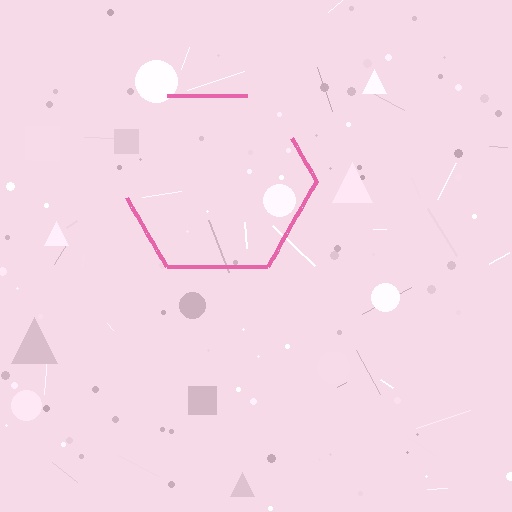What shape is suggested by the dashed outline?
The dashed outline suggests a hexagon.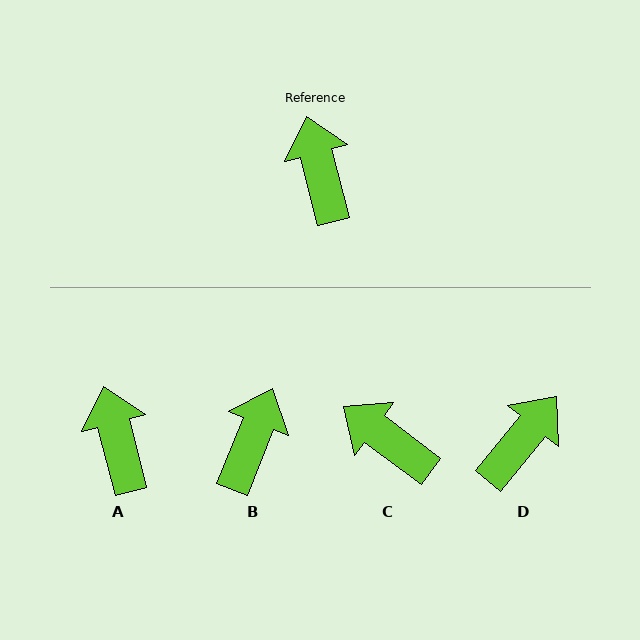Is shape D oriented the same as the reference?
No, it is off by about 54 degrees.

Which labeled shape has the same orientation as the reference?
A.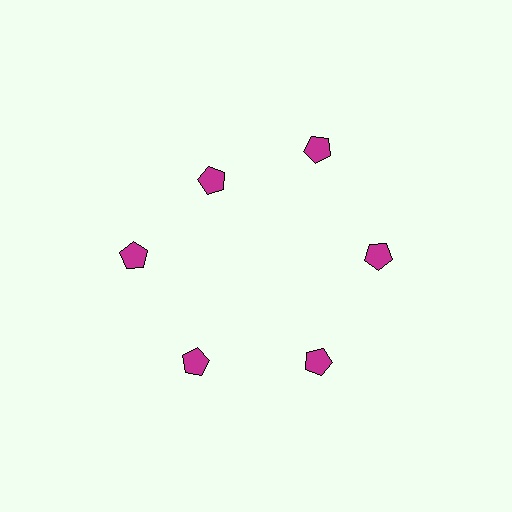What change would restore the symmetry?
The symmetry would be restored by moving it outward, back onto the ring so that all 6 pentagons sit at equal angles and equal distance from the center.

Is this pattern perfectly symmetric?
No. The 6 magenta pentagons are arranged in a ring, but one element near the 11 o'clock position is pulled inward toward the center, breaking the 6-fold rotational symmetry.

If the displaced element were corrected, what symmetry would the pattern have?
It would have 6-fold rotational symmetry — the pattern would map onto itself every 60 degrees.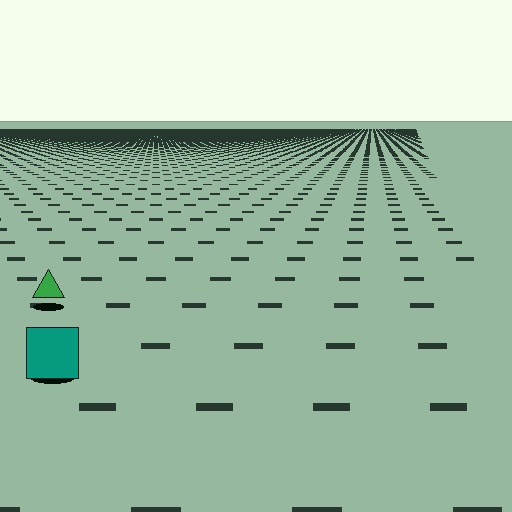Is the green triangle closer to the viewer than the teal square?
No. The teal square is closer — you can tell from the texture gradient: the ground texture is coarser near it.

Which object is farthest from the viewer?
The green triangle is farthest from the viewer. It appears smaller and the ground texture around it is denser.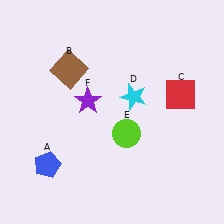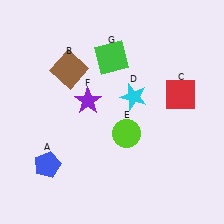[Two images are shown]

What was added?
A green square (G) was added in Image 2.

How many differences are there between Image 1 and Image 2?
There is 1 difference between the two images.